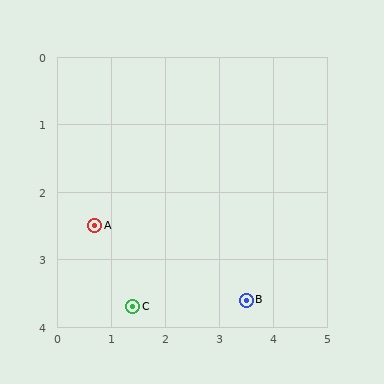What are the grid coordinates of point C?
Point C is at approximately (1.4, 3.7).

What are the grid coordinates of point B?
Point B is at approximately (3.5, 3.6).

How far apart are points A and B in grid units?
Points A and B are about 3.0 grid units apart.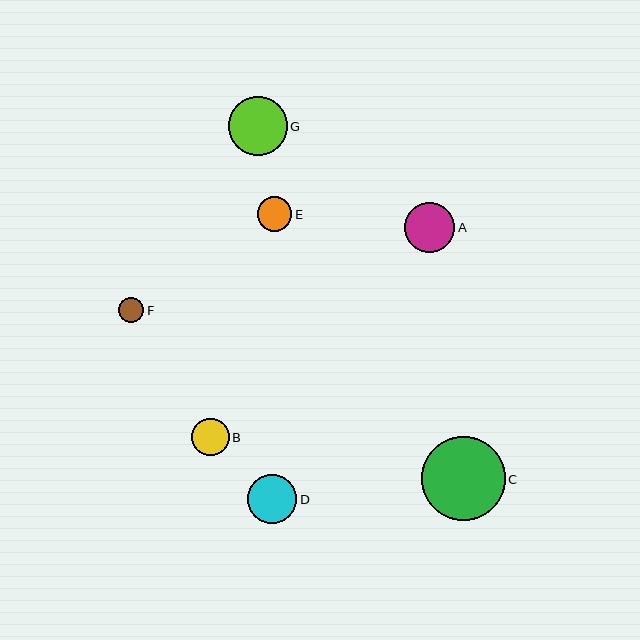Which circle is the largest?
Circle C is the largest with a size of approximately 84 pixels.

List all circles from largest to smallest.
From largest to smallest: C, G, A, D, B, E, F.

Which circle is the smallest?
Circle F is the smallest with a size of approximately 25 pixels.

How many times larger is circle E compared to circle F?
Circle E is approximately 1.4 times the size of circle F.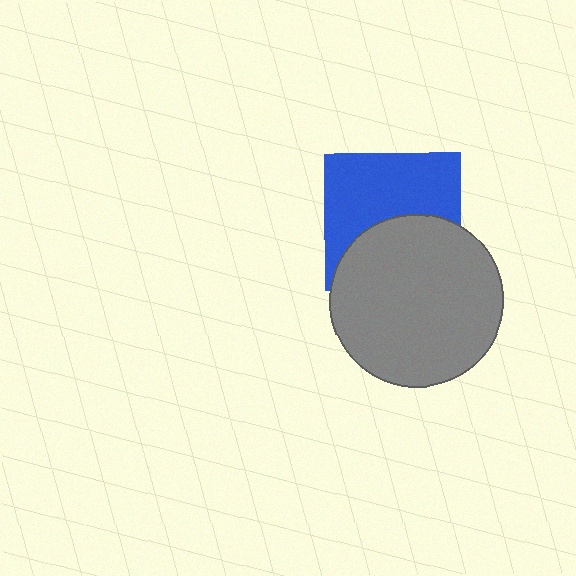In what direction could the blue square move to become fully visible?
The blue square could move up. That would shift it out from behind the gray circle entirely.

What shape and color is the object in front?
The object in front is a gray circle.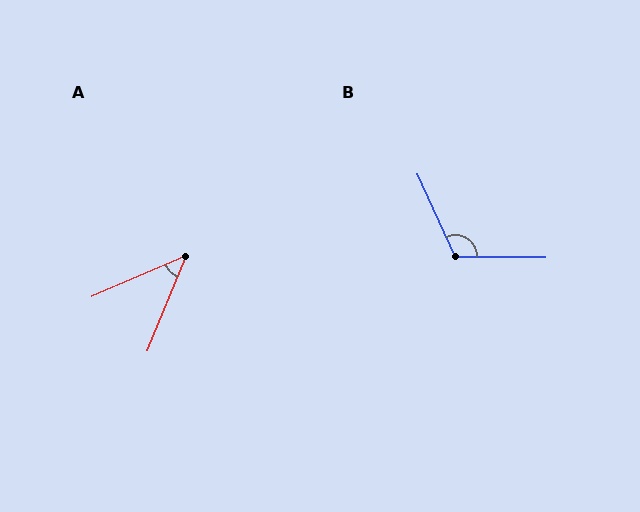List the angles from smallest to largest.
A (45°), B (114°).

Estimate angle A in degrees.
Approximately 45 degrees.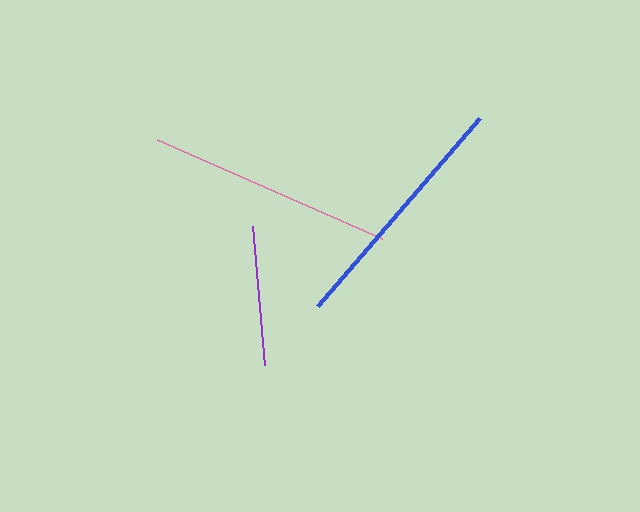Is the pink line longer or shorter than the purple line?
The pink line is longer than the purple line.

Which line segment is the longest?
The blue line is the longest at approximately 248 pixels.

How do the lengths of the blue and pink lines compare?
The blue and pink lines are approximately the same length.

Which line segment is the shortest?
The purple line is the shortest at approximately 140 pixels.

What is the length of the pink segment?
The pink segment is approximately 246 pixels long.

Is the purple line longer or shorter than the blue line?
The blue line is longer than the purple line.